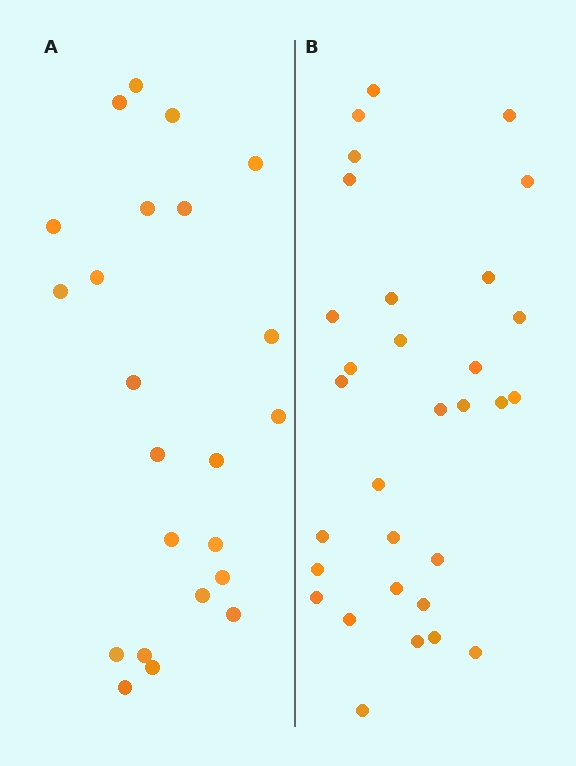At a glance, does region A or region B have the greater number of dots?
Region B (the right region) has more dots.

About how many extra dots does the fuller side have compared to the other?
Region B has roughly 8 or so more dots than region A.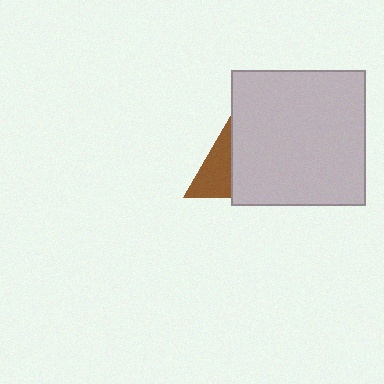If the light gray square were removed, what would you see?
You would see the complete brown triangle.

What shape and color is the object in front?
The object in front is a light gray square.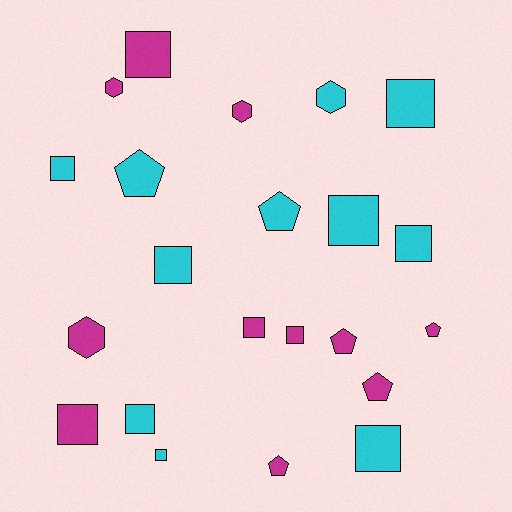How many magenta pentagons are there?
There are 4 magenta pentagons.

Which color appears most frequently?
Cyan, with 11 objects.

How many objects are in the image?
There are 22 objects.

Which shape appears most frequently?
Square, with 12 objects.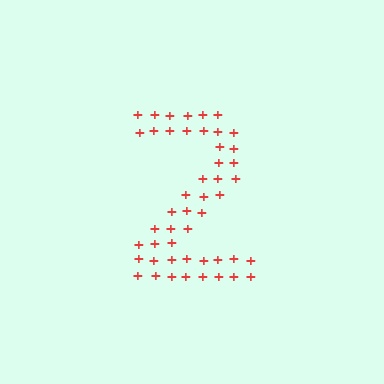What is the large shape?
The large shape is the digit 2.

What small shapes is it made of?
It is made of small plus signs.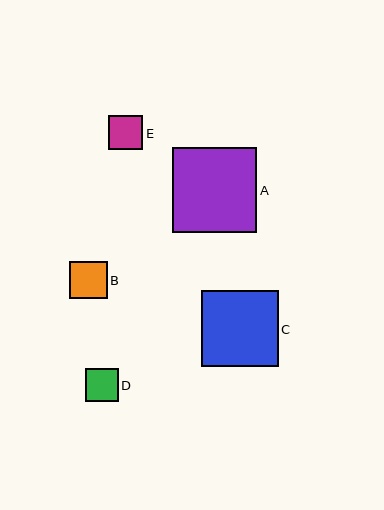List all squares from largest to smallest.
From largest to smallest: A, C, B, E, D.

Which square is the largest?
Square A is the largest with a size of approximately 85 pixels.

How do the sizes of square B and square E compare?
Square B and square E are approximately the same size.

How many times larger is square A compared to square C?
Square A is approximately 1.1 times the size of square C.